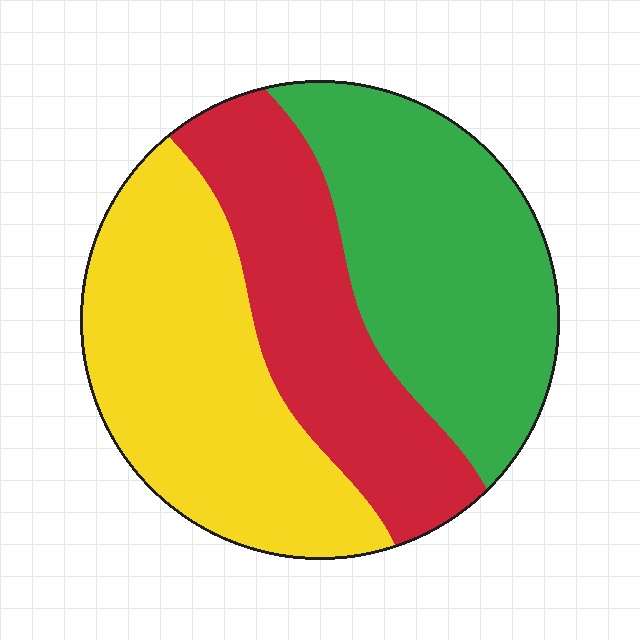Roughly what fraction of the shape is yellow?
Yellow covers 37% of the shape.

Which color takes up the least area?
Red, at roughly 30%.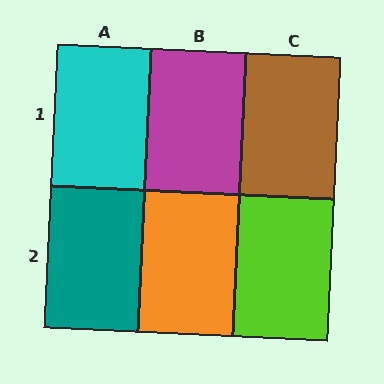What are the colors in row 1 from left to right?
Cyan, magenta, brown.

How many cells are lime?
1 cell is lime.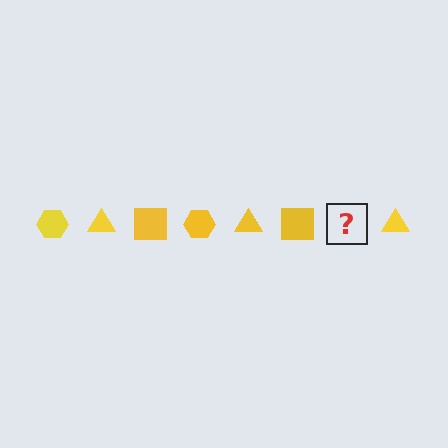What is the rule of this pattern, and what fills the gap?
The rule is that the pattern cycles through hexagon, triangle, square shapes in yellow. The gap should be filled with a yellow hexagon.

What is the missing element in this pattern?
The missing element is a yellow hexagon.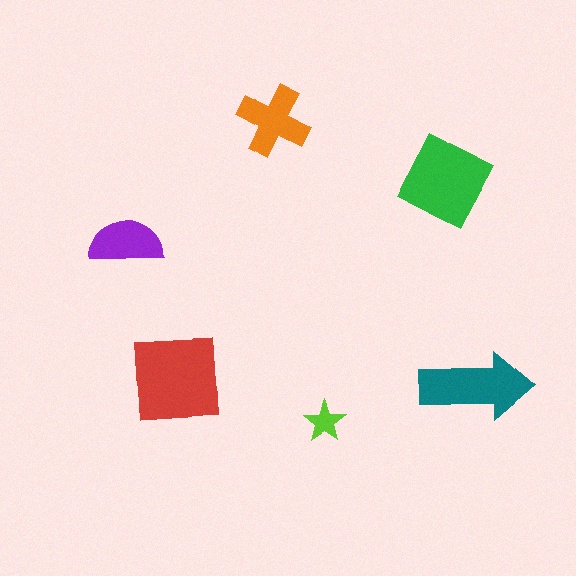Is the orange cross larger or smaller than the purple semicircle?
Larger.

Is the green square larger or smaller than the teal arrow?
Larger.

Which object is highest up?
The orange cross is topmost.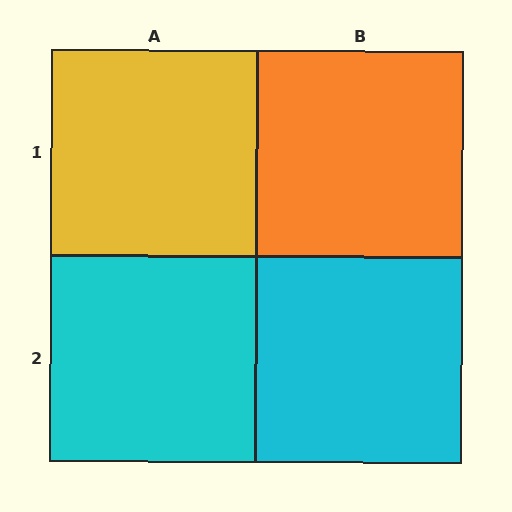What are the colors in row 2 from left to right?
Cyan, cyan.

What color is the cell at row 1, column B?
Orange.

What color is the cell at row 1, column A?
Yellow.